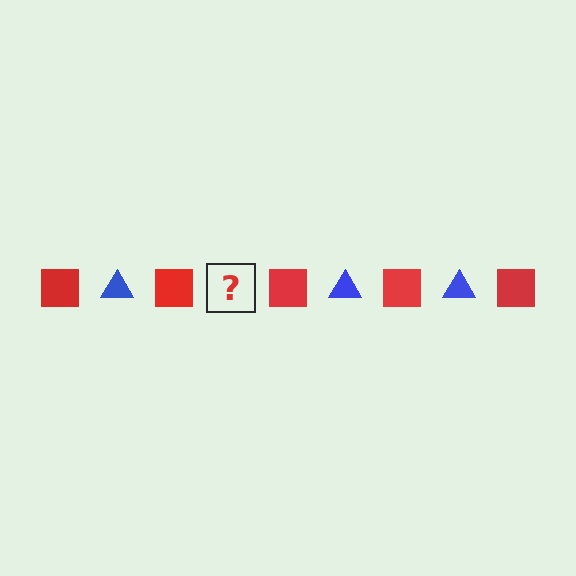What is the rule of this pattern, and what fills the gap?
The rule is that the pattern alternates between red square and blue triangle. The gap should be filled with a blue triangle.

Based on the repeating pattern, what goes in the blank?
The blank should be a blue triangle.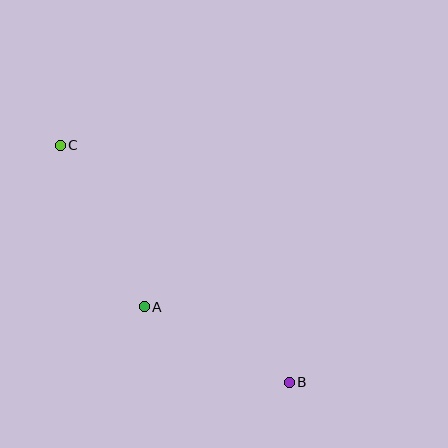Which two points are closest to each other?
Points A and B are closest to each other.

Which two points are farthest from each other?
Points B and C are farthest from each other.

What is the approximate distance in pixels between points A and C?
The distance between A and C is approximately 182 pixels.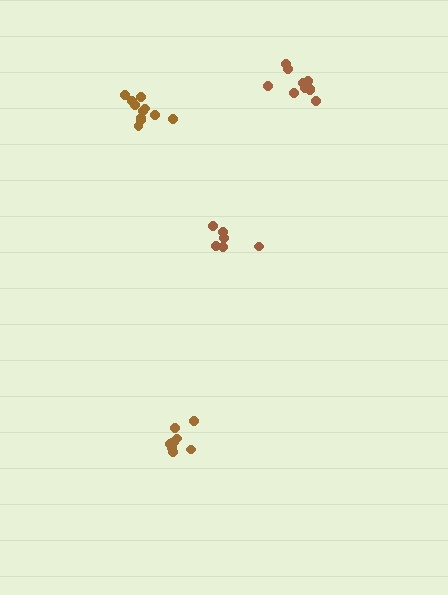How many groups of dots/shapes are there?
There are 4 groups.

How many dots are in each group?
Group 1: 10 dots, Group 2: 11 dots, Group 3: 9 dots, Group 4: 6 dots (36 total).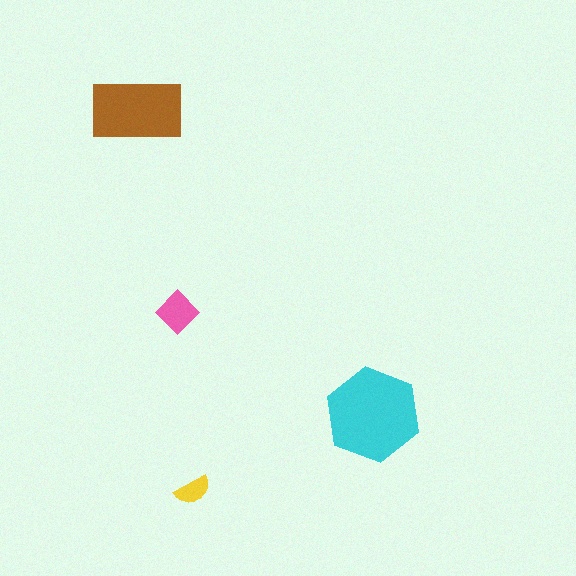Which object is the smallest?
The yellow semicircle.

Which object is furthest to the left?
The brown rectangle is leftmost.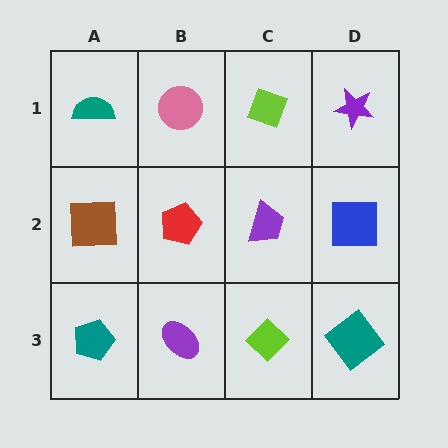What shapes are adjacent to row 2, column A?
A teal semicircle (row 1, column A), a teal pentagon (row 3, column A), a red pentagon (row 2, column B).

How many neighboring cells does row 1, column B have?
3.